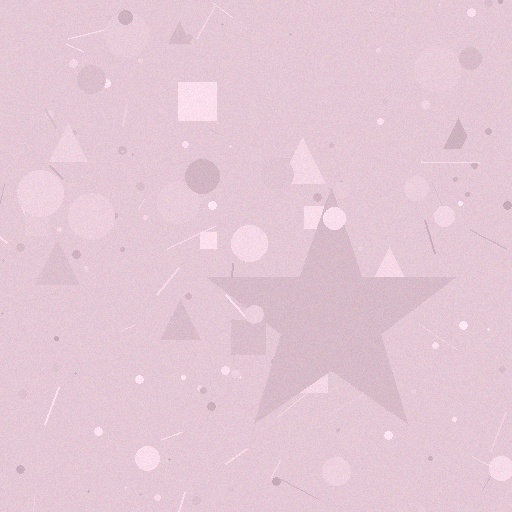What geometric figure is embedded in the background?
A star is embedded in the background.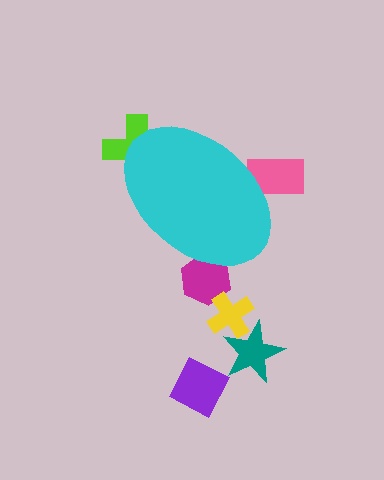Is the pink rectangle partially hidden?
Yes, the pink rectangle is partially hidden behind the cyan ellipse.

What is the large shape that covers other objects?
A cyan ellipse.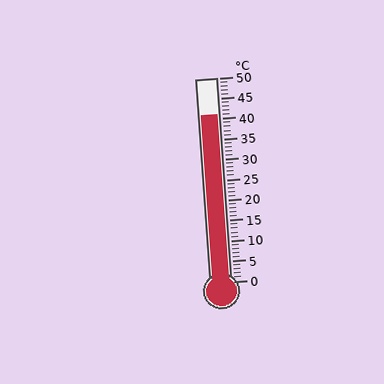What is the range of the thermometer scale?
The thermometer scale ranges from 0°C to 50°C.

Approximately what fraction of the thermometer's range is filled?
The thermometer is filled to approximately 80% of its range.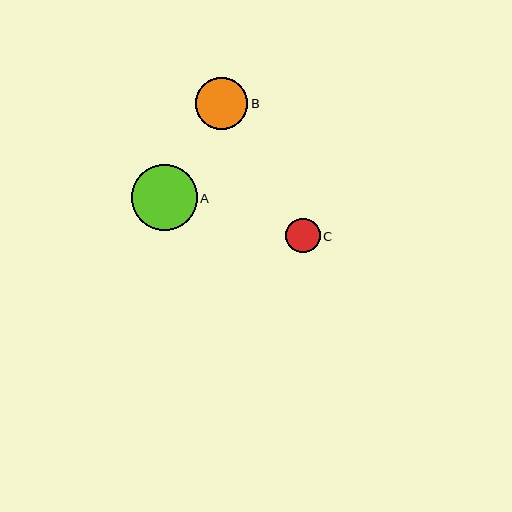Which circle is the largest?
Circle A is the largest with a size of approximately 65 pixels.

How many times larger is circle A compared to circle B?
Circle A is approximately 1.3 times the size of circle B.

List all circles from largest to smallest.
From largest to smallest: A, B, C.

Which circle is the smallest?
Circle C is the smallest with a size of approximately 35 pixels.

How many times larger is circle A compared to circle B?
Circle A is approximately 1.3 times the size of circle B.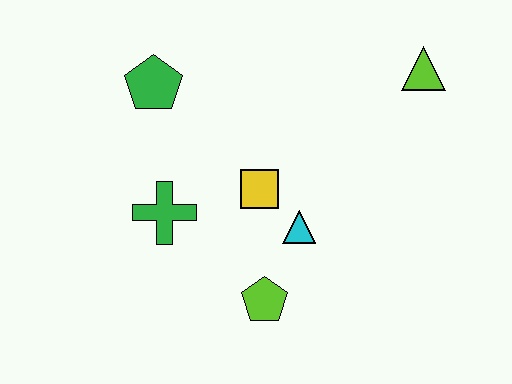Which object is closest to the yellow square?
The cyan triangle is closest to the yellow square.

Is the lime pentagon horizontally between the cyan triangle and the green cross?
Yes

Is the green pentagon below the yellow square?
No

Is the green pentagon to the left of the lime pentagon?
Yes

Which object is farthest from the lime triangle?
The green cross is farthest from the lime triangle.